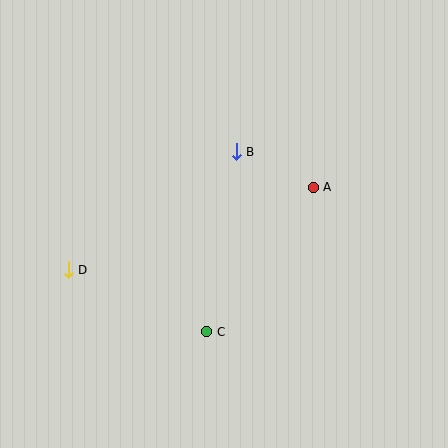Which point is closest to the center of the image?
Point B at (236, 152) is closest to the center.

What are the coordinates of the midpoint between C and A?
The midpoint between C and A is at (260, 259).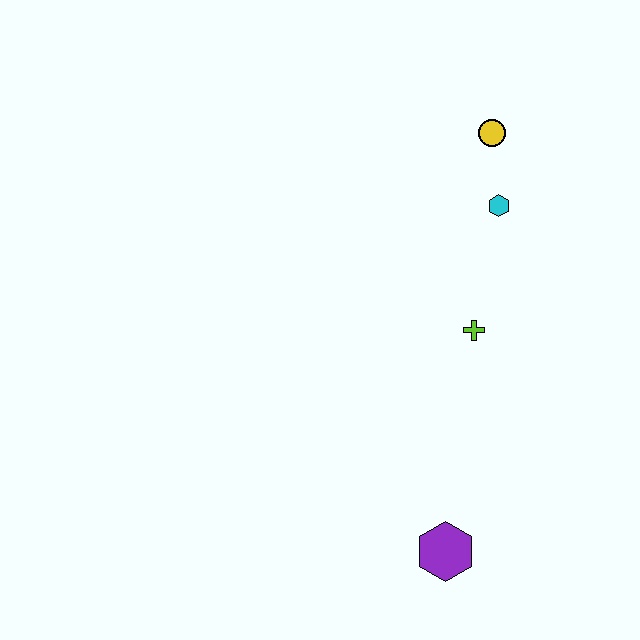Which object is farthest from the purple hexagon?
The yellow circle is farthest from the purple hexagon.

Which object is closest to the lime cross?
The cyan hexagon is closest to the lime cross.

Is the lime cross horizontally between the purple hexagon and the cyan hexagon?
Yes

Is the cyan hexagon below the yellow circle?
Yes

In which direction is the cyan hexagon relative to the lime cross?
The cyan hexagon is above the lime cross.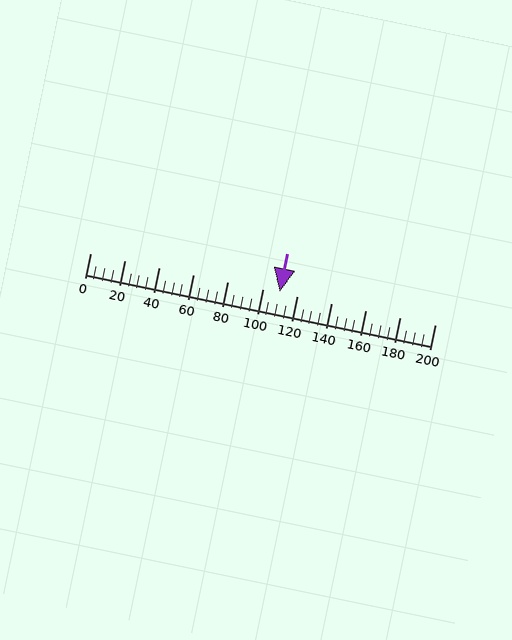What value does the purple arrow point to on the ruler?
The purple arrow points to approximately 110.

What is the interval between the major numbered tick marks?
The major tick marks are spaced 20 units apart.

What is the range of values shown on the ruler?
The ruler shows values from 0 to 200.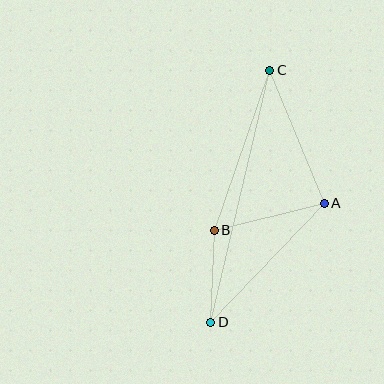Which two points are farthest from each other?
Points C and D are farthest from each other.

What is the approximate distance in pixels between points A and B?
The distance between A and B is approximately 113 pixels.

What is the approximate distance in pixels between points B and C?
The distance between B and C is approximately 169 pixels.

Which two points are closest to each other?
Points B and D are closest to each other.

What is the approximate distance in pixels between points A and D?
The distance between A and D is approximately 164 pixels.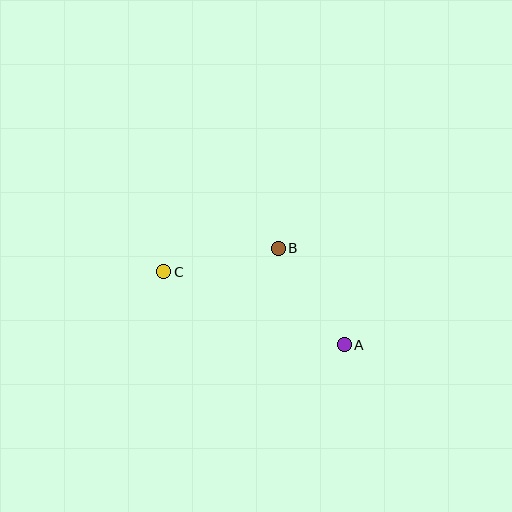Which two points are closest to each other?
Points A and B are closest to each other.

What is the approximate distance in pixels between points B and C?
The distance between B and C is approximately 117 pixels.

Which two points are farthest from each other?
Points A and C are farthest from each other.